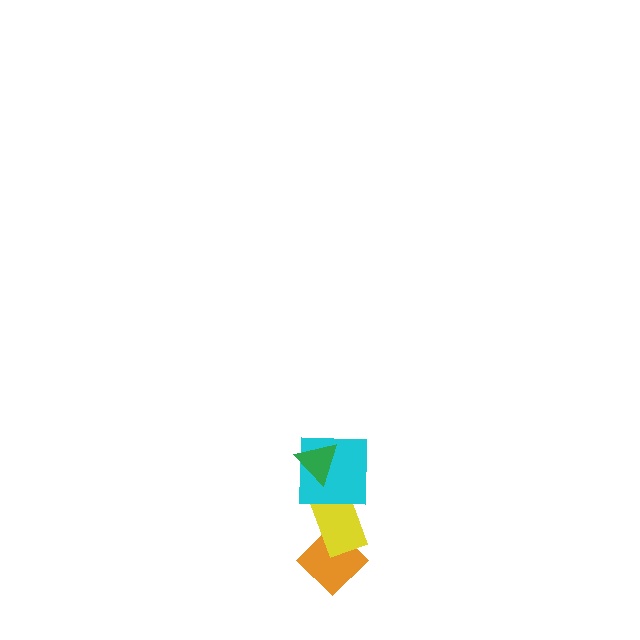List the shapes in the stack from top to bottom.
From top to bottom: the green triangle, the cyan square, the yellow rectangle, the orange diamond.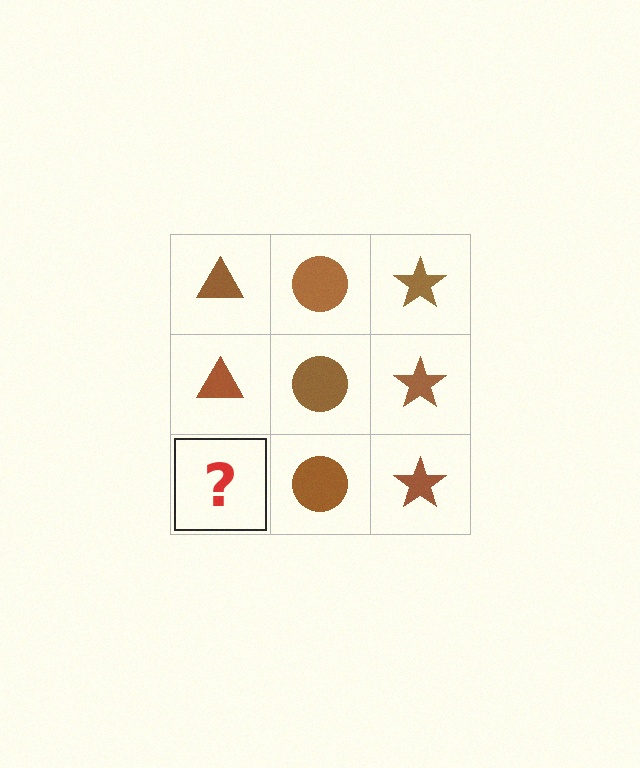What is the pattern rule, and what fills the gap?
The rule is that each column has a consistent shape. The gap should be filled with a brown triangle.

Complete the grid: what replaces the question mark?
The question mark should be replaced with a brown triangle.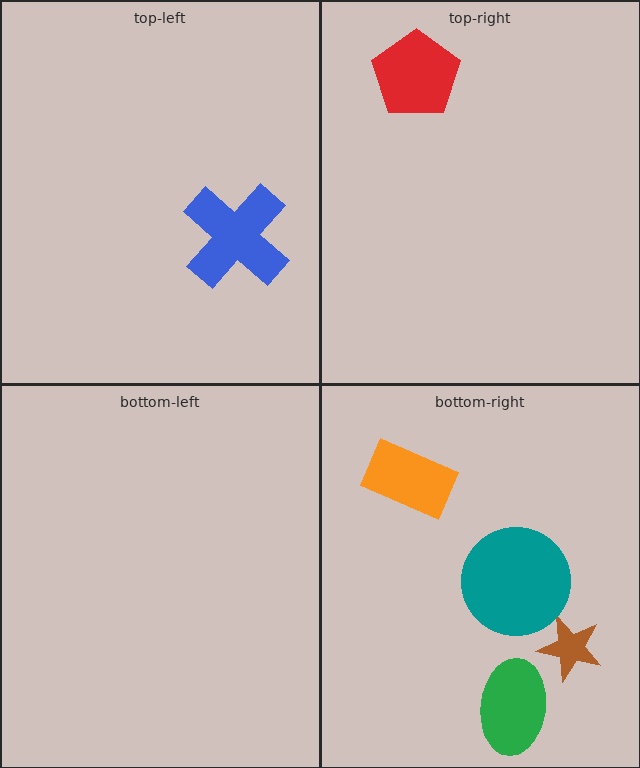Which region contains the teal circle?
The bottom-right region.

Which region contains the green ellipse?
The bottom-right region.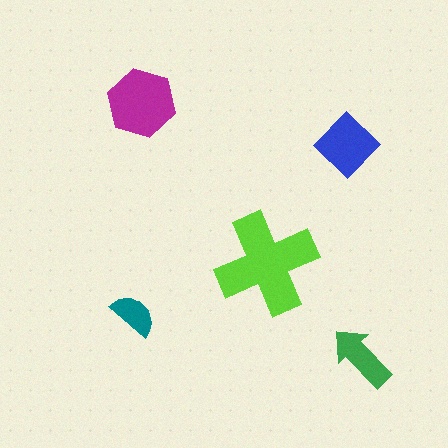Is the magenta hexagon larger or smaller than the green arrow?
Larger.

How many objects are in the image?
There are 5 objects in the image.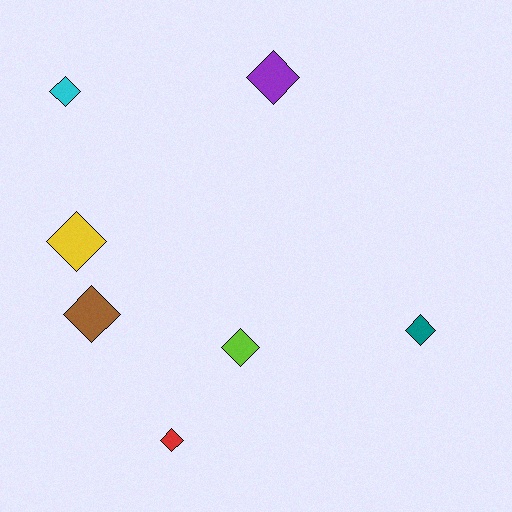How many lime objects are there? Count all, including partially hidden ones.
There is 1 lime object.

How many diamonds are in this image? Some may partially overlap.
There are 7 diamonds.